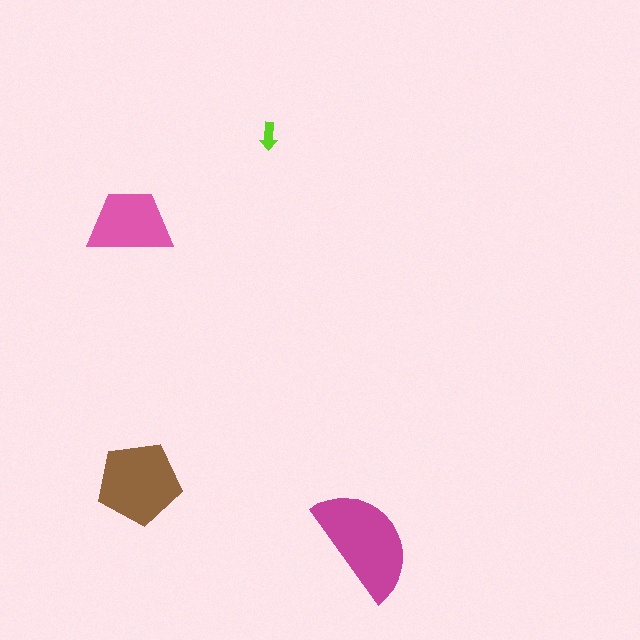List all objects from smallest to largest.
The lime arrow, the pink trapezoid, the brown pentagon, the magenta semicircle.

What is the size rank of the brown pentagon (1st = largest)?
2nd.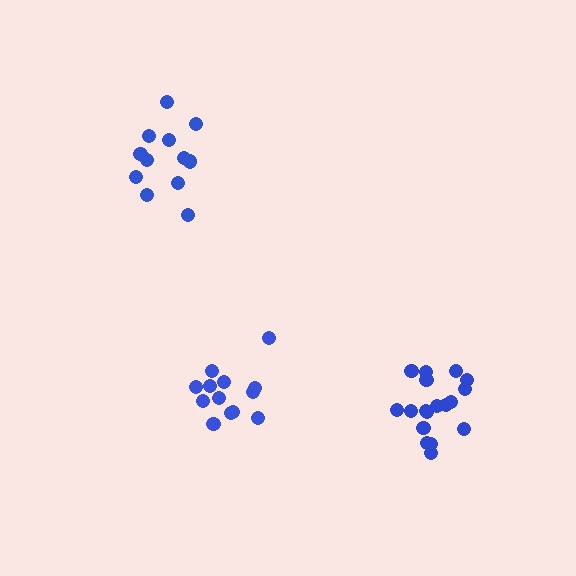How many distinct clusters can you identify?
There are 3 distinct clusters.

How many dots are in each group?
Group 1: 12 dots, Group 2: 18 dots, Group 3: 13 dots (43 total).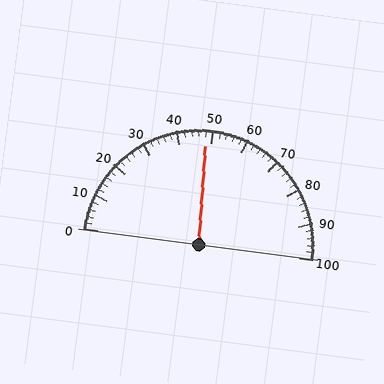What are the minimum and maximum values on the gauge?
The gauge ranges from 0 to 100.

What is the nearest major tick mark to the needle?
The nearest major tick mark is 50.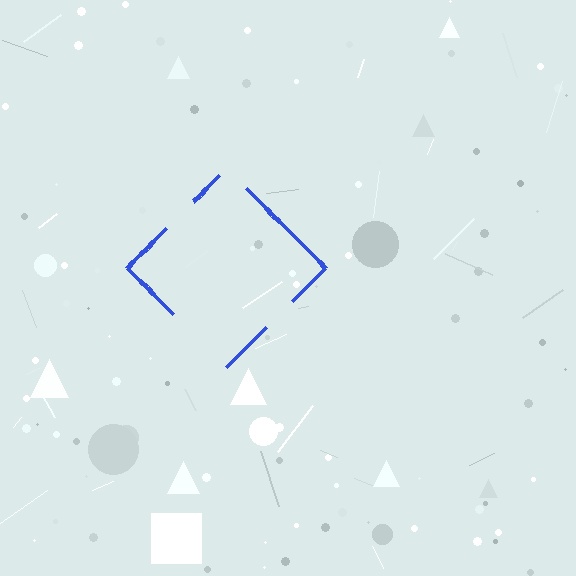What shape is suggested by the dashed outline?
The dashed outline suggests a diamond.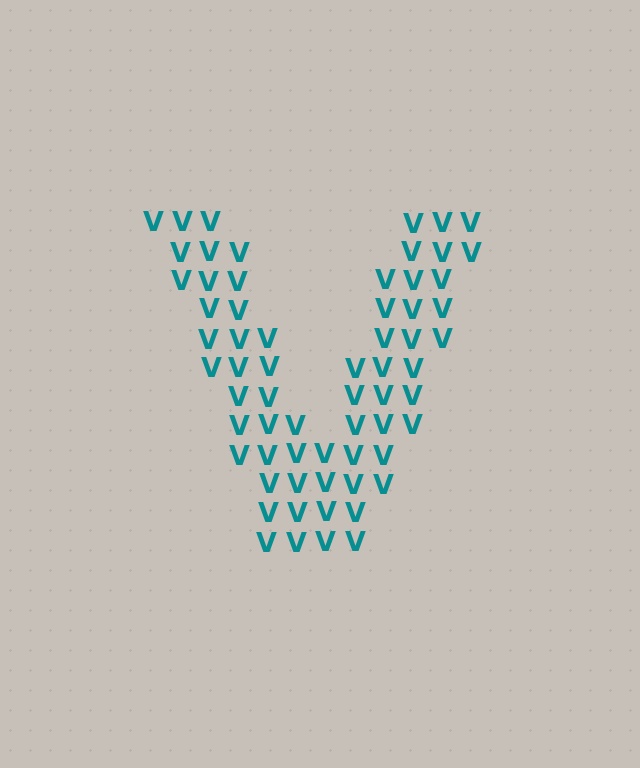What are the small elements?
The small elements are letter V's.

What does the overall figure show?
The overall figure shows the letter V.